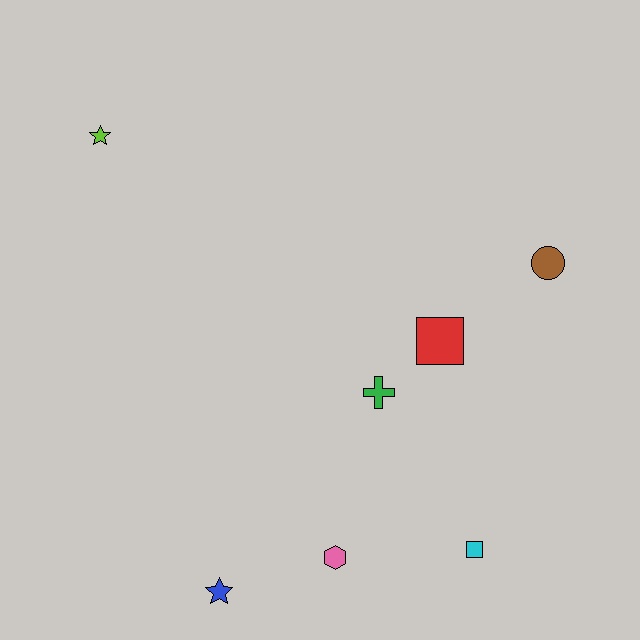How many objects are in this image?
There are 7 objects.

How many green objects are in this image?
There is 1 green object.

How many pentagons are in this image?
There are no pentagons.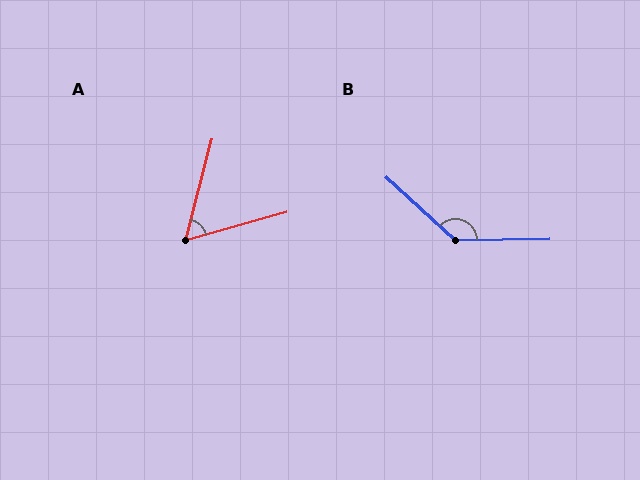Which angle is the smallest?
A, at approximately 60 degrees.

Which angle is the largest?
B, at approximately 137 degrees.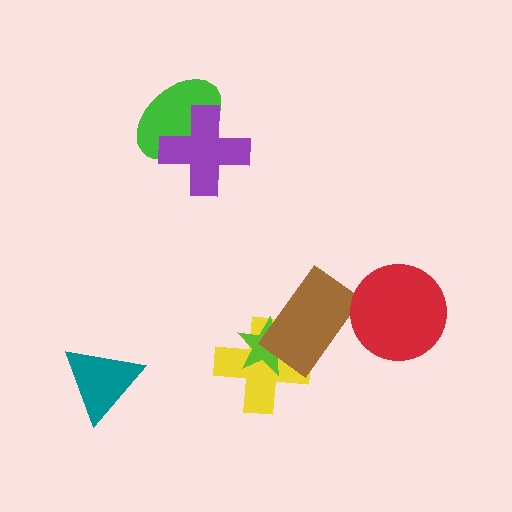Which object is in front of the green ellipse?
The purple cross is in front of the green ellipse.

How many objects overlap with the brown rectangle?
2 objects overlap with the brown rectangle.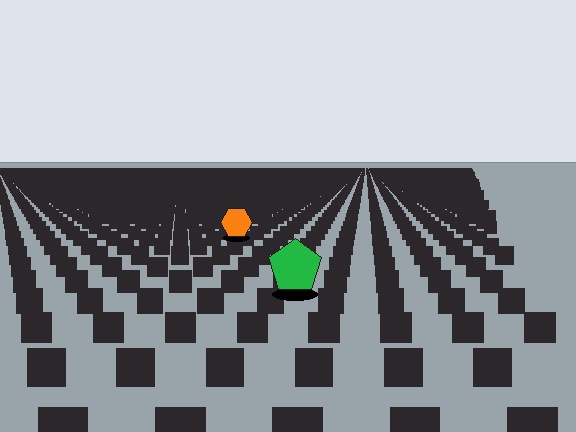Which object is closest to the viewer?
The green pentagon is closest. The texture marks near it are larger and more spread out.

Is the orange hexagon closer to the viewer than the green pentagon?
No. The green pentagon is closer — you can tell from the texture gradient: the ground texture is coarser near it.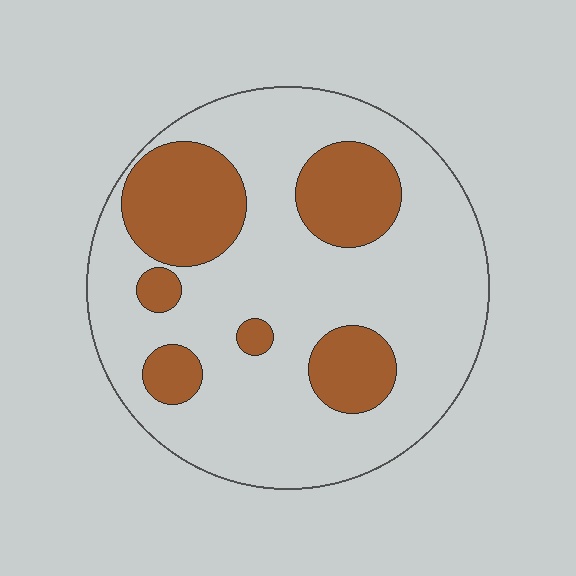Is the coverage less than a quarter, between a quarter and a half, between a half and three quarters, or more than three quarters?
Between a quarter and a half.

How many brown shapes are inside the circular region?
6.